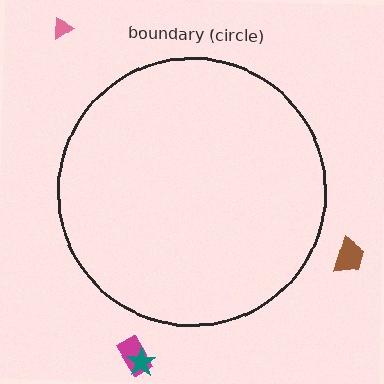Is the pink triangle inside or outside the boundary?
Outside.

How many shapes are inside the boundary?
0 inside, 4 outside.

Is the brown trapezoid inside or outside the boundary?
Outside.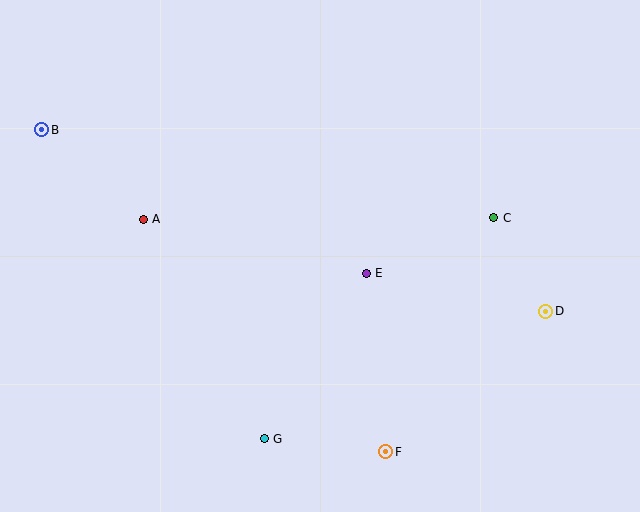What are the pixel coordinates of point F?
Point F is at (386, 452).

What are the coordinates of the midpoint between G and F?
The midpoint between G and F is at (325, 445).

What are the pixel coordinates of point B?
Point B is at (42, 130).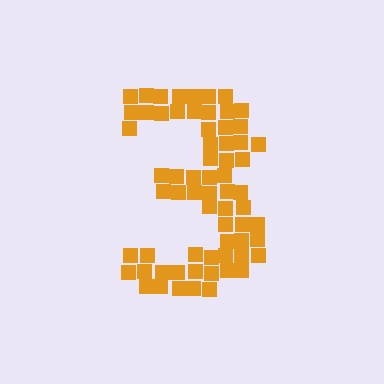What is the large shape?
The large shape is the digit 3.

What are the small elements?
The small elements are squares.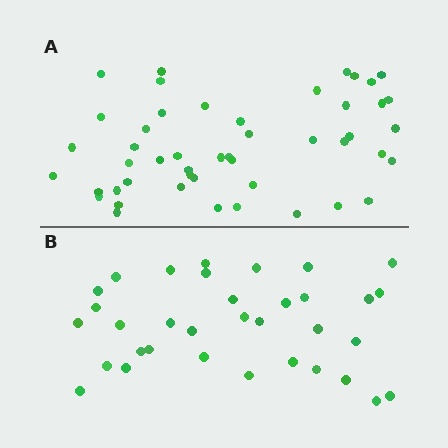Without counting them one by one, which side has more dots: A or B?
Region A (the top region) has more dots.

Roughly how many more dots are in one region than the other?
Region A has approximately 15 more dots than region B.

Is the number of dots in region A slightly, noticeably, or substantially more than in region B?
Region A has noticeably more, but not dramatically so. The ratio is roughly 1.4 to 1.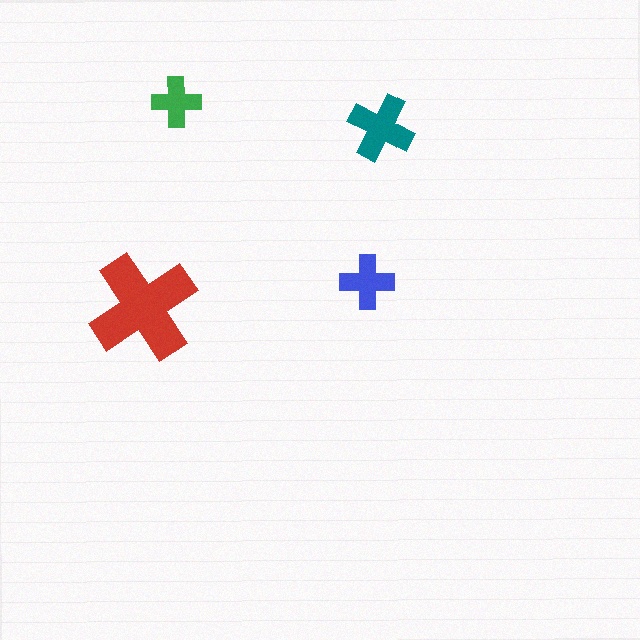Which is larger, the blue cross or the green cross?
The blue one.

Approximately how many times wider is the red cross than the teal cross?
About 1.5 times wider.